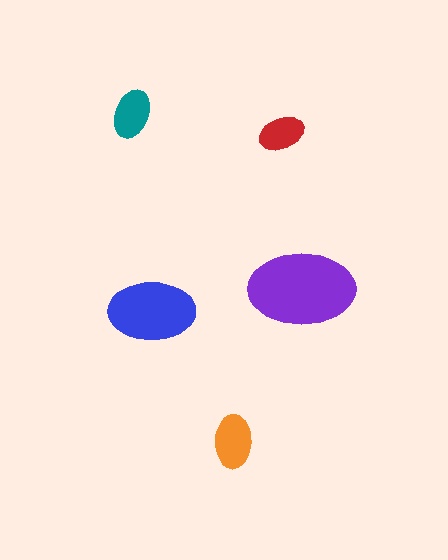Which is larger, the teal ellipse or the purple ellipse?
The purple one.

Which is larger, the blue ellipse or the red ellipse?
The blue one.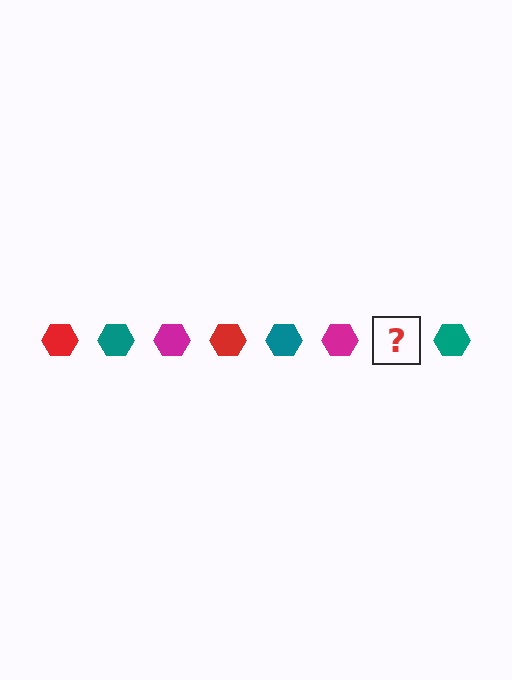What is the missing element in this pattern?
The missing element is a red hexagon.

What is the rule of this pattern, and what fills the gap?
The rule is that the pattern cycles through red, teal, magenta hexagons. The gap should be filled with a red hexagon.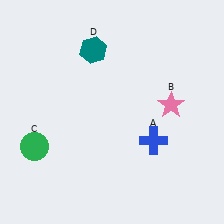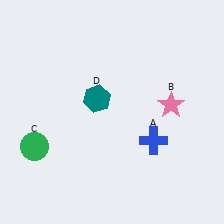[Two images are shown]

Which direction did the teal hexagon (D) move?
The teal hexagon (D) moved down.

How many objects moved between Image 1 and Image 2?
1 object moved between the two images.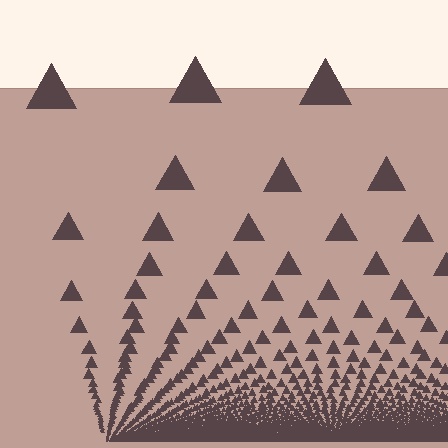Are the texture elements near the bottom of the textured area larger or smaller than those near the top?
Smaller. The gradient is inverted — elements near the bottom are smaller and denser.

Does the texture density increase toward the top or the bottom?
Density increases toward the bottom.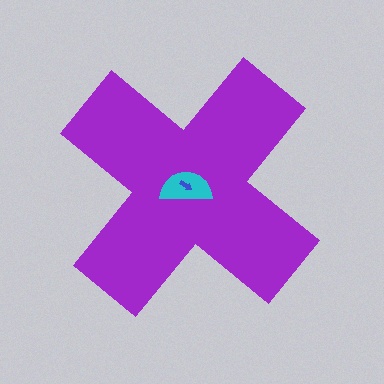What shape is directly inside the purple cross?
The cyan semicircle.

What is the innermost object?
The blue arrow.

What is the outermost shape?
The purple cross.